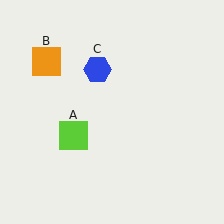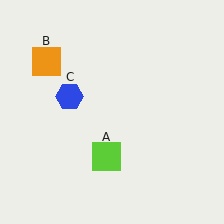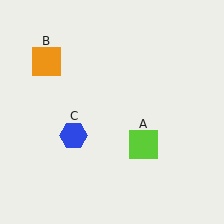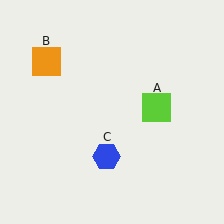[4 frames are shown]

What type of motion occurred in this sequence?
The lime square (object A), blue hexagon (object C) rotated counterclockwise around the center of the scene.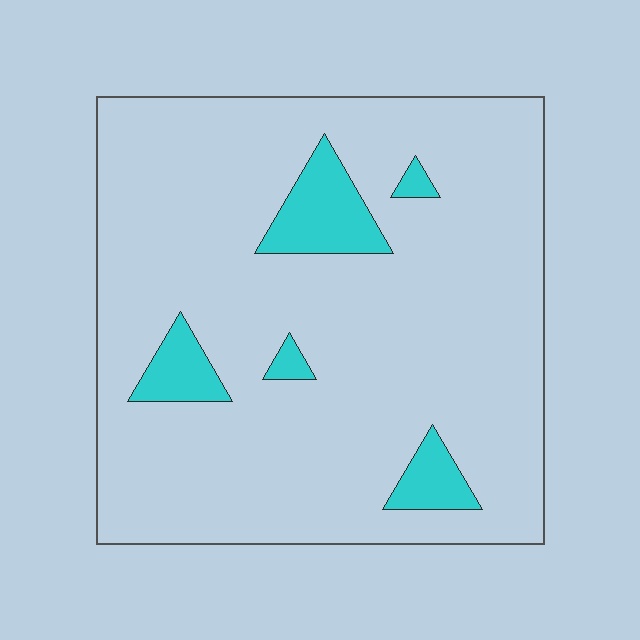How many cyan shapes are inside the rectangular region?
5.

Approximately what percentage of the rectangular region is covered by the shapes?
Approximately 10%.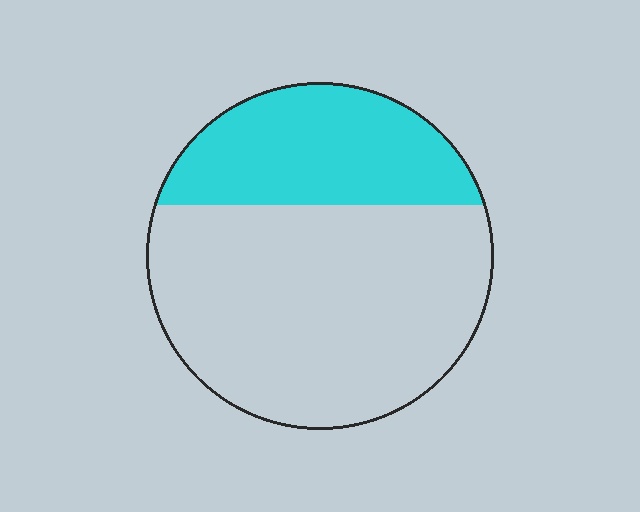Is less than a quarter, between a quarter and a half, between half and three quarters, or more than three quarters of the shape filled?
Between a quarter and a half.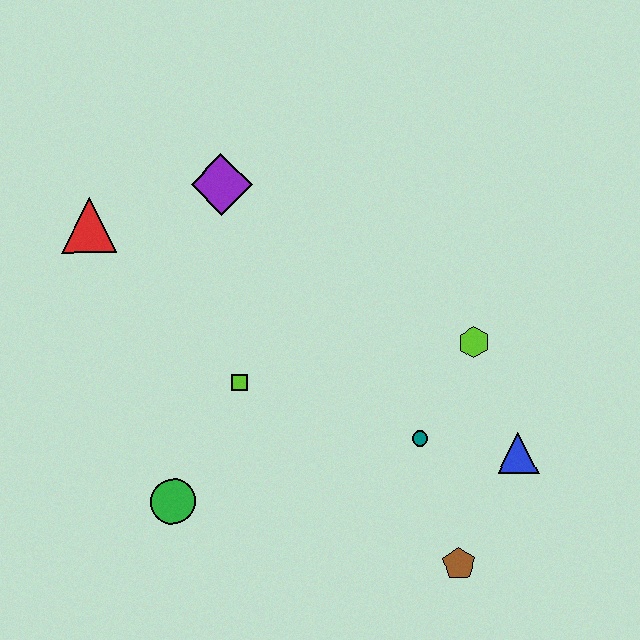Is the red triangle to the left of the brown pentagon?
Yes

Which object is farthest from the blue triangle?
The red triangle is farthest from the blue triangle.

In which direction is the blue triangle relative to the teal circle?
The blue triangle is to the right of the teal circle.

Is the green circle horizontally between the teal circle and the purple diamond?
No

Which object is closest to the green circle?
The lime square is closest to the green circle.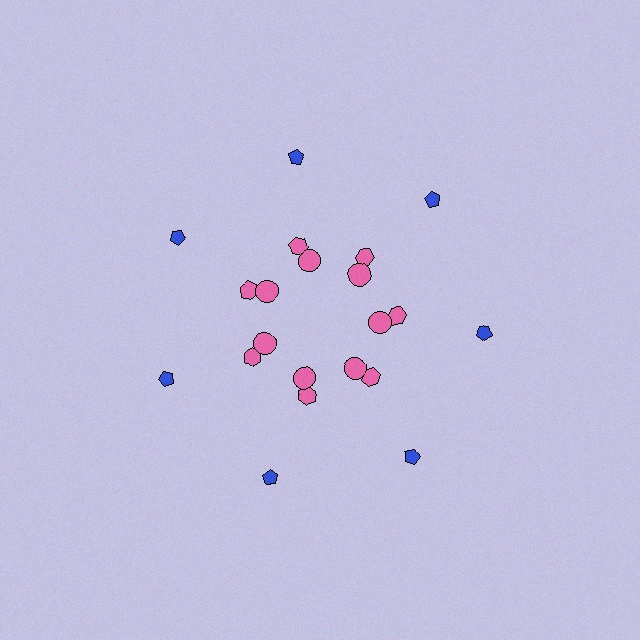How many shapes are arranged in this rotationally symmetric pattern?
There are 21 shapes, arranged in 7 groups of 3.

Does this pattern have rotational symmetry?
Yes, this pattern has 7-fold rotational symmetry. It looks the same after rotating 51 degrees around the center.